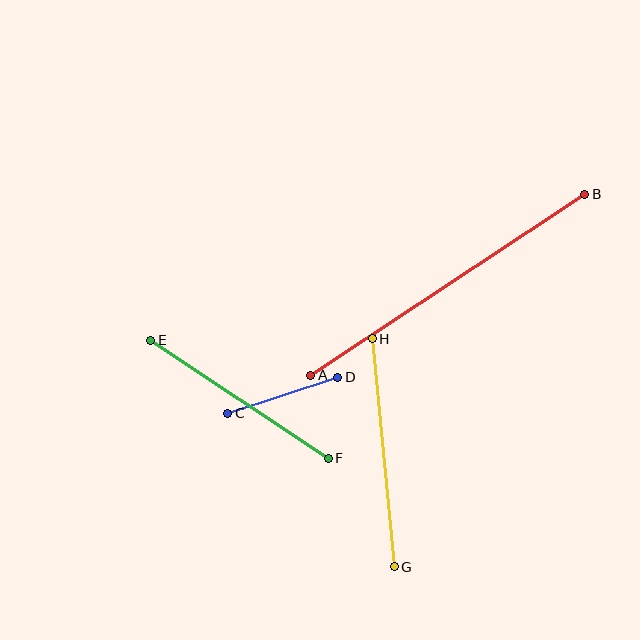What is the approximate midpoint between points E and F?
The midpoint is at approximately (239, 399) pixels.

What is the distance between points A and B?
The distance is approximately 328 pixels.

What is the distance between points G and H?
The distance is approximately 229 pixels.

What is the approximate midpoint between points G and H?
The midpoint is at approximately (383, 453) pixels.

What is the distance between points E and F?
The distance is approximately 213 pixels.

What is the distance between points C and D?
The distance is approximately 116 pixels.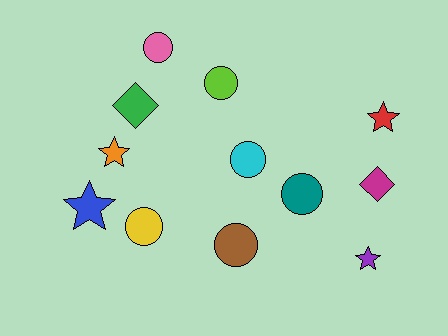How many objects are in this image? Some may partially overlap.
There are 12 objects.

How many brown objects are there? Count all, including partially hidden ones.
There is 1 brown object.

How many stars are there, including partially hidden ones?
There are 4 stars.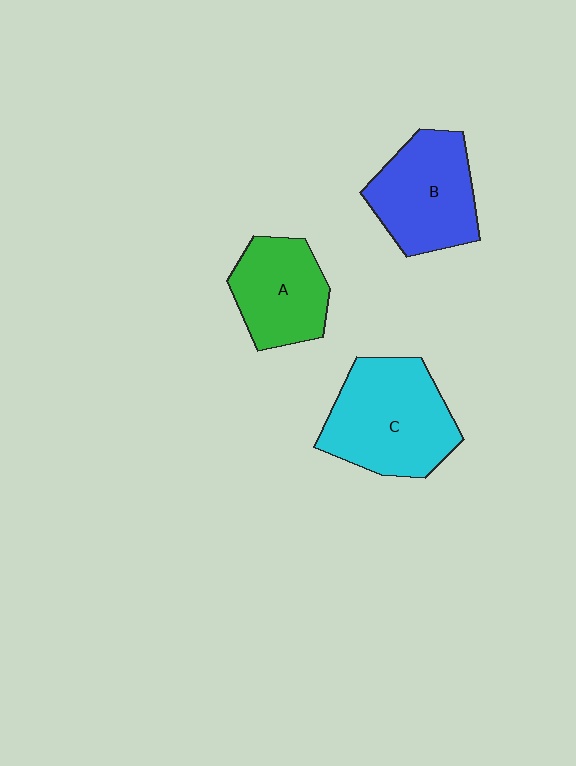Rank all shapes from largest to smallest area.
From largest to smallest: C (cyan), B (blue), A (green).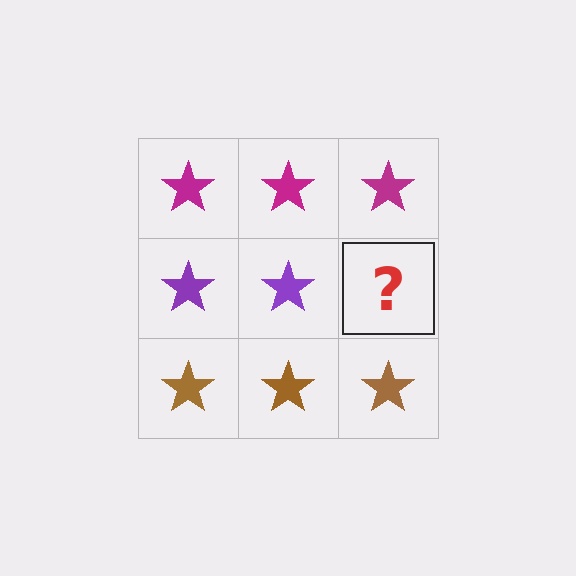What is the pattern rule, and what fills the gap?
The rule is that each row has a consistent color. The gap should be filled with a purple star.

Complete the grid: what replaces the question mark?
The question mark should be replaced with a purple star.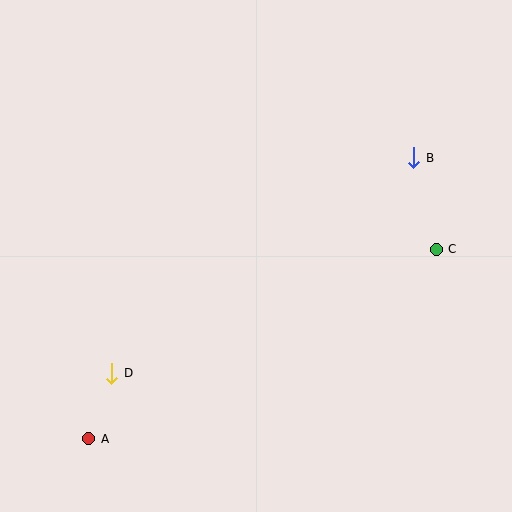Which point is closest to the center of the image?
Point C at (436, 249) is closest to the center.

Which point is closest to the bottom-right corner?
Point C is closest to the bottom-right corner.